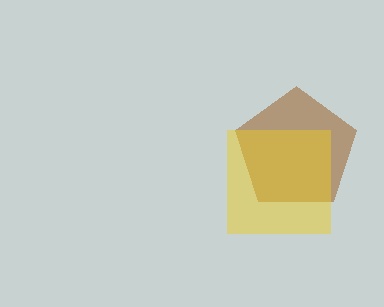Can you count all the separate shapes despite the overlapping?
Yes, there are 2 separate shapes.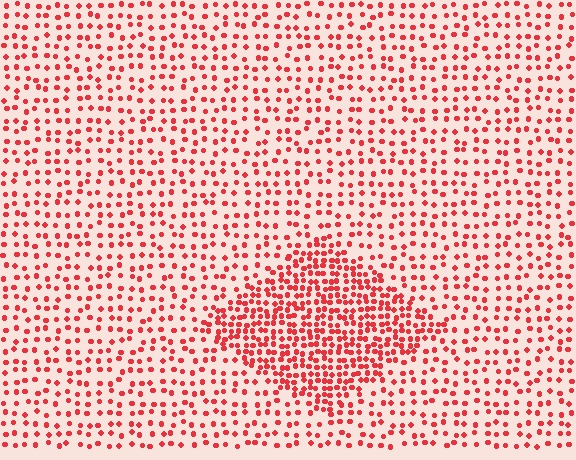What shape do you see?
I see a diamond.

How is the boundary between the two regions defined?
The boundary is defined by a change in element density (approximately 2.2x ratio). All elements are the same color, size, and shape.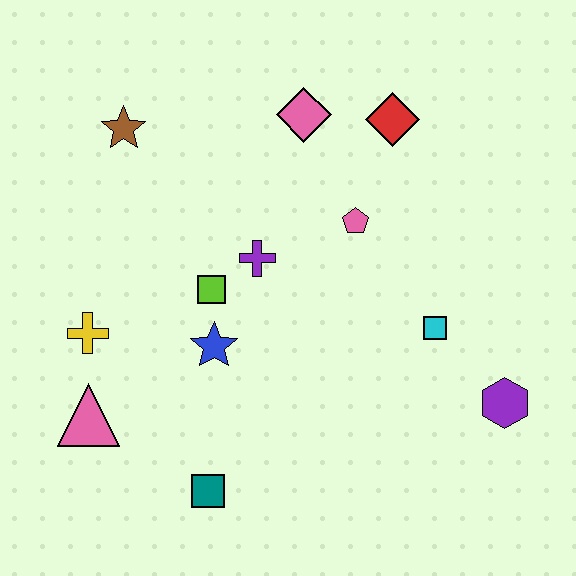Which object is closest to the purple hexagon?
The cyan square is closest to the purple hexagon.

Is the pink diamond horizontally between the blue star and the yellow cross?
No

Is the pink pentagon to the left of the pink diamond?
No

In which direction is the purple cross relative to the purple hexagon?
The purple cross is to the left of the purple hexagon.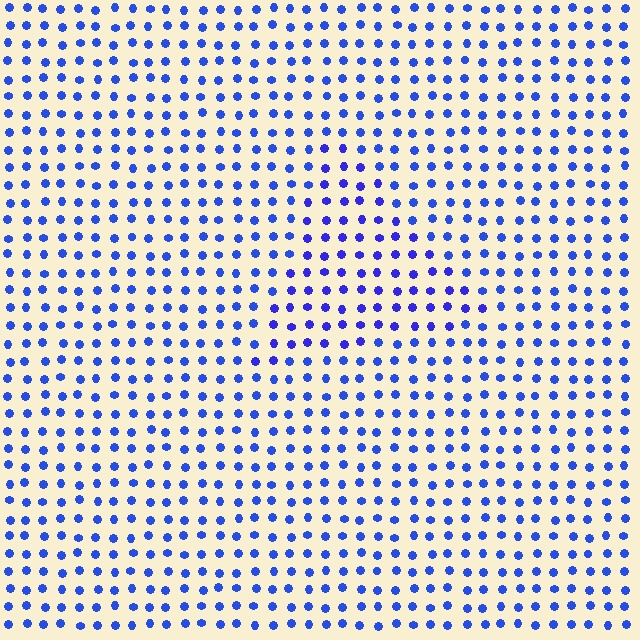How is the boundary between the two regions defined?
The boundary is defined purely by a slight shift in hue (about 16 degrees). Spacing, size, and orientation are identical on both sides.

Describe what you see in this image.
The image is filled with small blue elements in a uniform arrangement. A triangle-shaped region is visible where the elements are tinted to a slightly different hue, forming a subtle color boundary.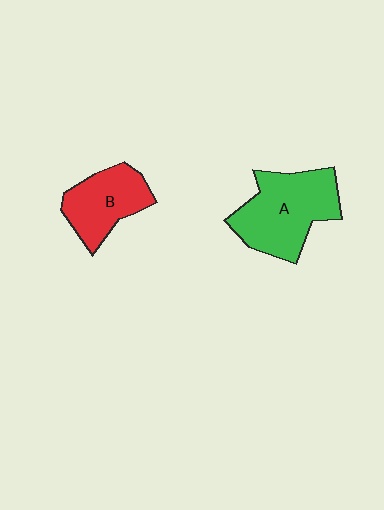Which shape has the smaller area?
Shape B (red).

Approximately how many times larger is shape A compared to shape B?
Approximately 1.4 times.